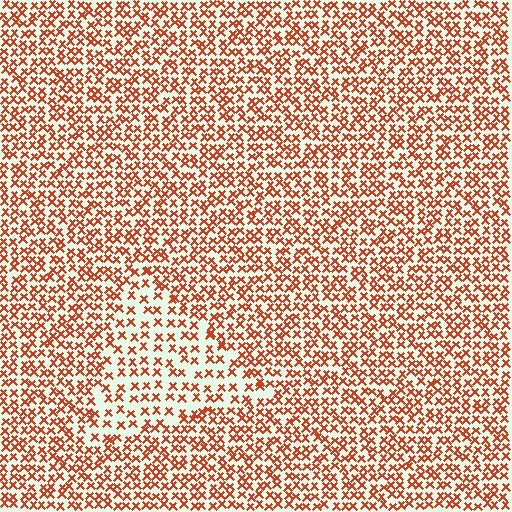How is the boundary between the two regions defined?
The boundary is defined by a change in element density (approximately 1.8x ratio). All elements are the same color, size, and shape.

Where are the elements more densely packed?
The elements are more densely packed outside the triangle boundary.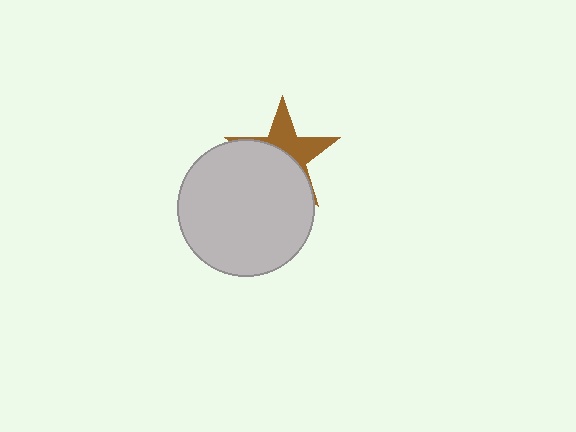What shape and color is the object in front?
The object in front is a light gray circle.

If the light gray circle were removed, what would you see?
You would see the complete brown star.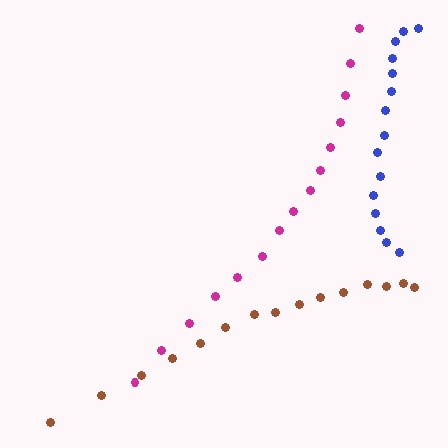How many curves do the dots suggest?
There are 3 distinct paths.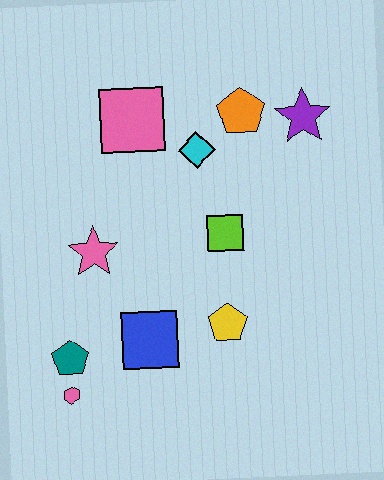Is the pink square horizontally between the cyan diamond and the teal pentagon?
Yes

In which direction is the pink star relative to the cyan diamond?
The pink star is to the left of the cyan diamond.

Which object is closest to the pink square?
The cyan diamond is closest to the pink square.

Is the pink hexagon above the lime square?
No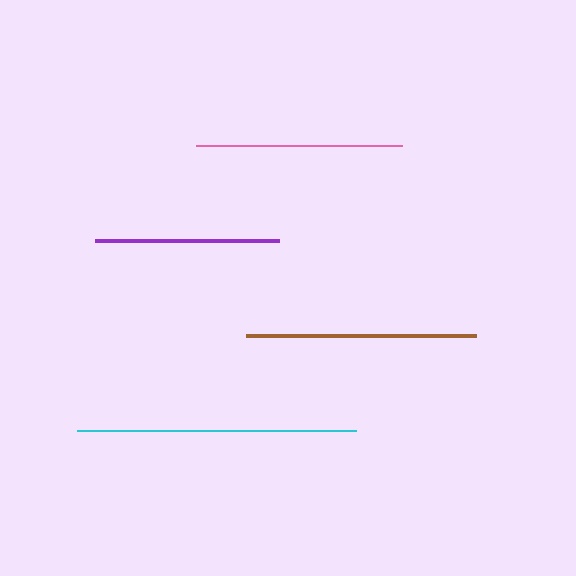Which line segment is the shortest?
The purple line is the shortest at approximately 185 pixels.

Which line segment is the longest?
The cyan line is the longest at approximately 279 pixels.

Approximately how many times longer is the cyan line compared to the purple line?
The cyan line is approximately 1.5 times the length of the purple line.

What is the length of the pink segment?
The pink segment is approximately 206 pixels long.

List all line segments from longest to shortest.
From longest to shortest: cyan, brown, pink, purple.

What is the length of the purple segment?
The purple segment is approximately 185 pixels long.